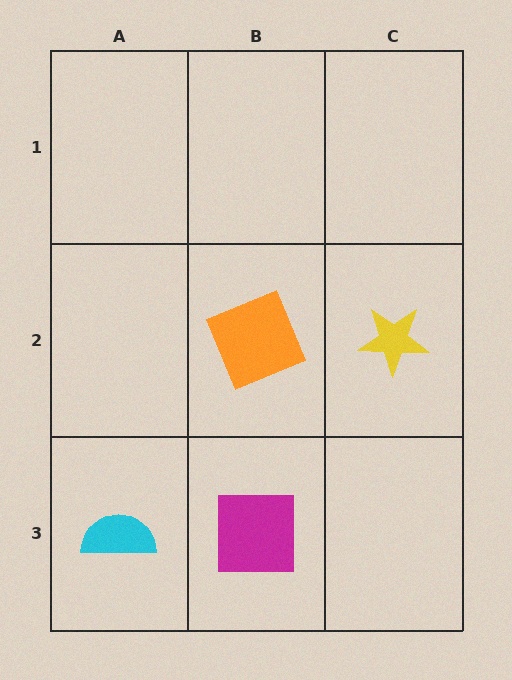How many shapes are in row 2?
2 shapes.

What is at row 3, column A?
A cyan semicircle.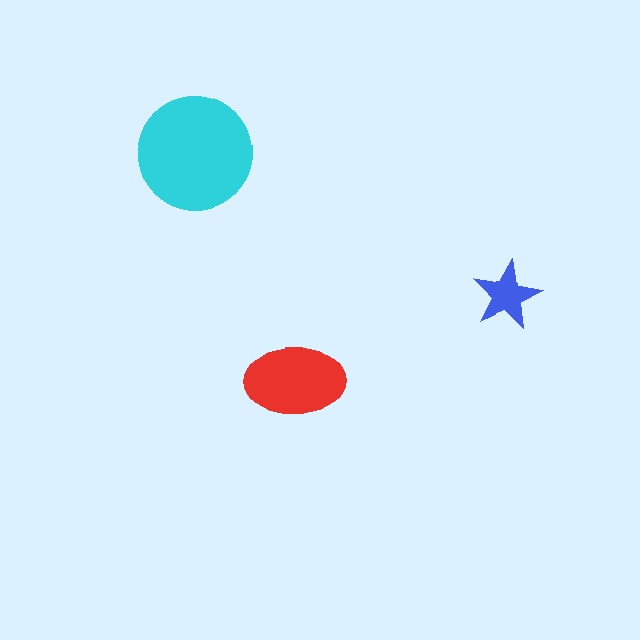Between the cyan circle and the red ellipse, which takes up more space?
The cyan circle.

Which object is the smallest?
The blue star.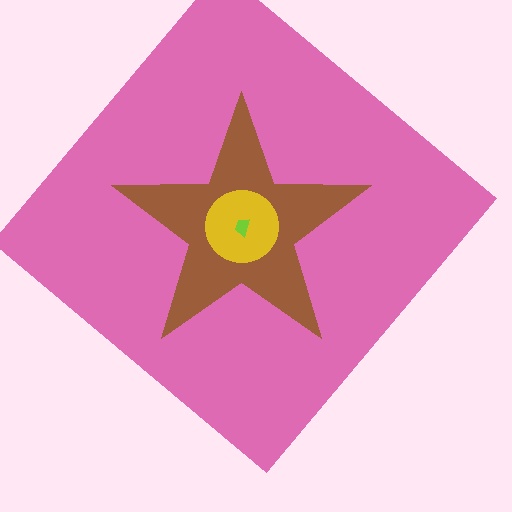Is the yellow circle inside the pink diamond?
Yes.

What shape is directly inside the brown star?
The yellow circle.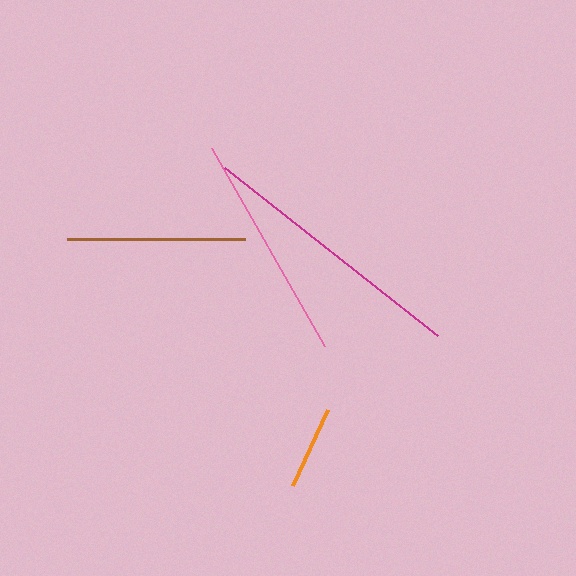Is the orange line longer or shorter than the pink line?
The pink line is longer than the orange line.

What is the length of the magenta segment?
The magenta segment is approximately 272 pixels long.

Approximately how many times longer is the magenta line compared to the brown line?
The magenta line is approximately 1.5 times the length of the brown line.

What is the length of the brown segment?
The brown segment is approximately 178 pixels long.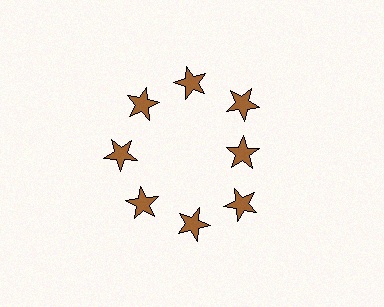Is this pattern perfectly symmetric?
No. The 8 brown stars are arranged in a ring, but one element near the 3 o'clock position is pulled inward toward the center, breaking the 8-fold rotational symmetry.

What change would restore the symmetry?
The symmetry would be restored by moving it outward, back onto the ring so that all 8 stars sit at equal angles and equal distance from the center.